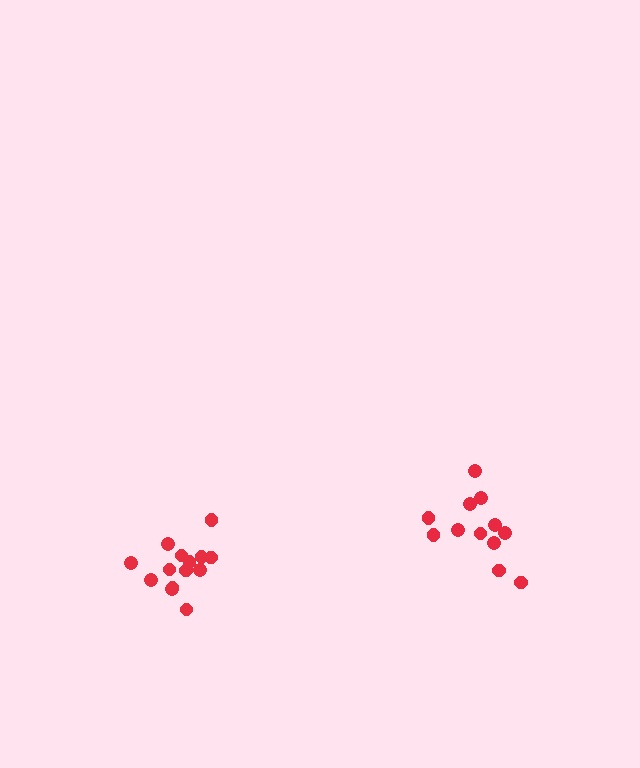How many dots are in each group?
Group 1: 14 dots, Group 2: 12 dots (26 total).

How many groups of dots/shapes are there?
There are 2 groups.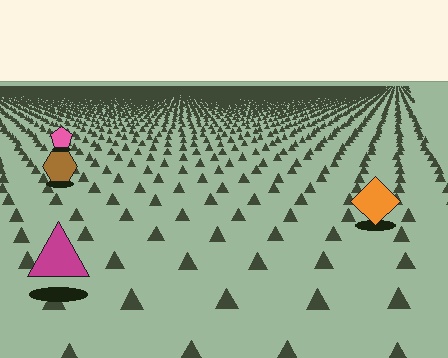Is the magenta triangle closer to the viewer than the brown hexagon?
Yes. The magenta triangle is closer — you can tell from the texture gradient: the ground texture is coarser near it.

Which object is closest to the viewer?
The magenta triangle is closest. The texture marks near it are larger and more spread out.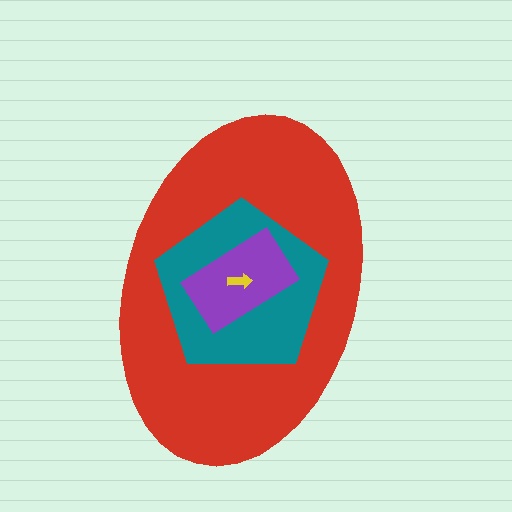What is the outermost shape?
The red ellipse.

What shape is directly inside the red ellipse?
The teal pentagon.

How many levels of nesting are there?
4.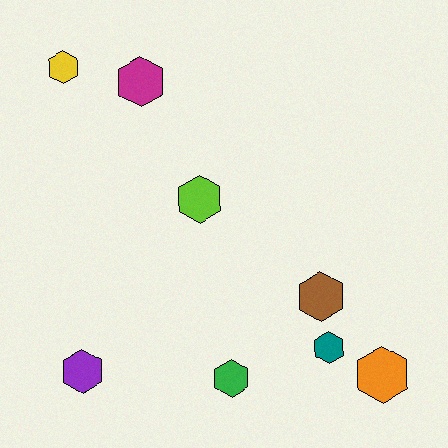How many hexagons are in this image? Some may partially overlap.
There are 8 hexagons.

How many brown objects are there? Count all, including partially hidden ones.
There is 1 brown object.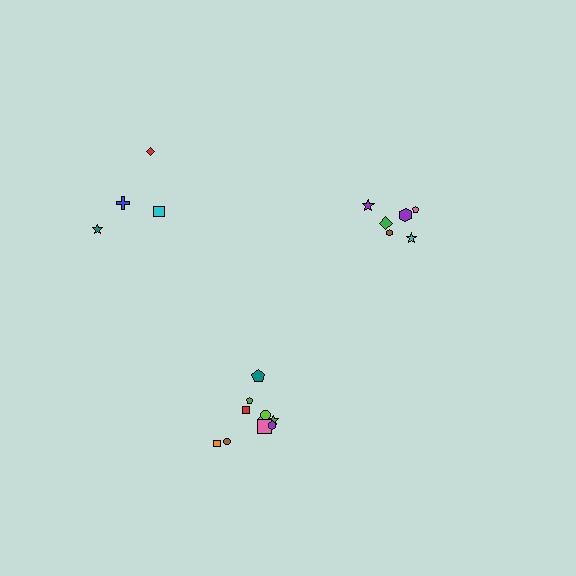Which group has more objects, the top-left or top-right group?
The top-right group.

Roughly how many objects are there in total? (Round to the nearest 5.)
Roughly 20 objects in total.